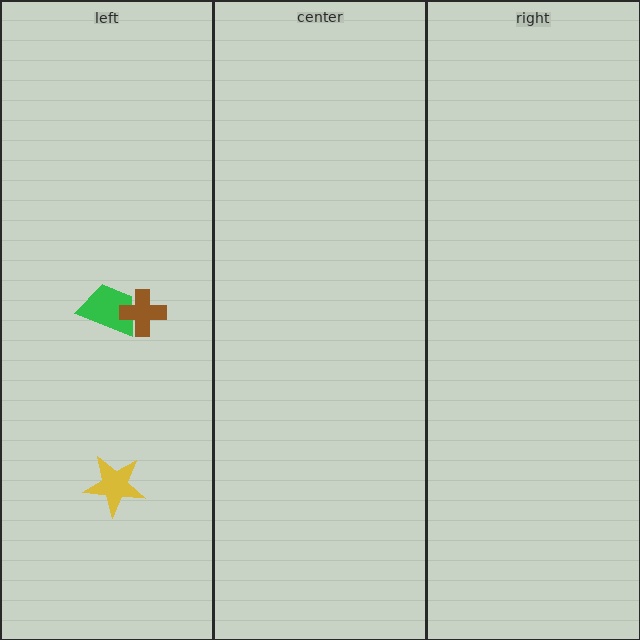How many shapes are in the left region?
3.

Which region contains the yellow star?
The left region.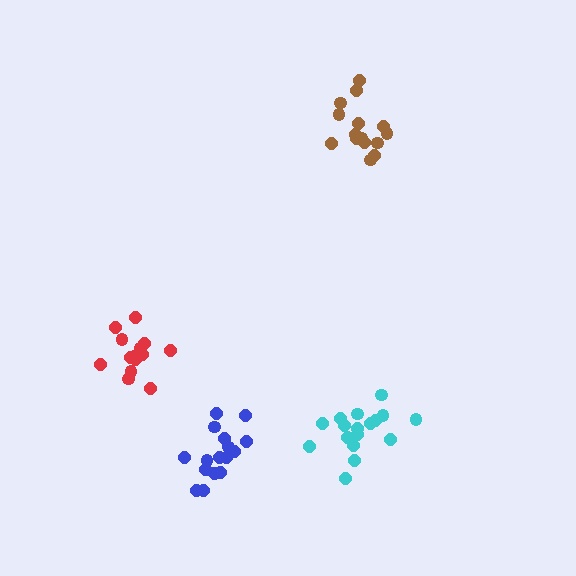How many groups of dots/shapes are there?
There are 4 groups.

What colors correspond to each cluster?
The clusters are colored: blue, cyan, brown, red.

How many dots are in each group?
Group 1: 16 dots, Group 2: 17 dots, Group 3: 15 dots, Group 4: 14 dots (62 total).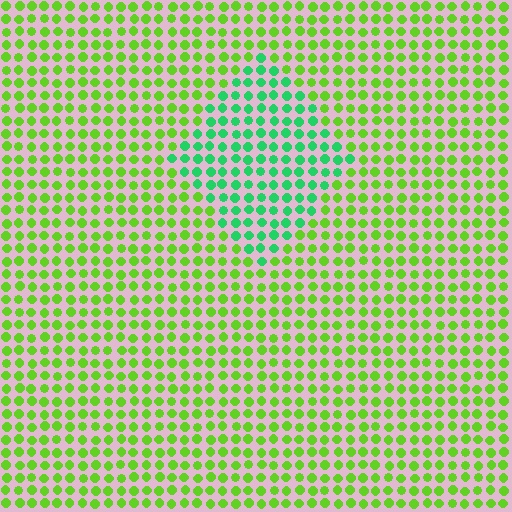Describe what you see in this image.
The image is filled with small lime elements in a uniform arrangement. A diamond-shaped region is visible where the elements are tinted to a slightly different hue, forming a subtle color boundary.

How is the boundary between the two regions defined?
The boundary is defined purely by a slight shift in hue (about 43 degrees). Spacing, size, and orientation are identical on both sides.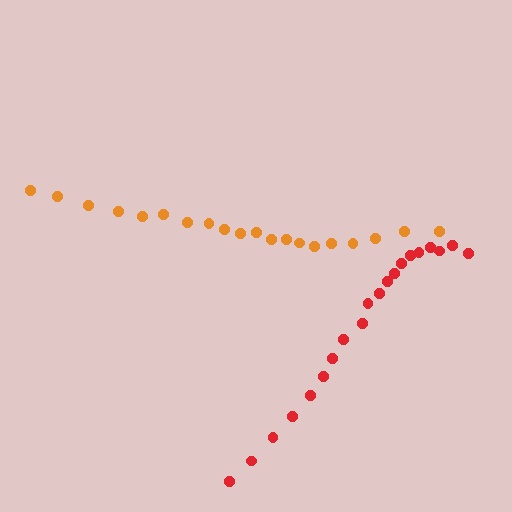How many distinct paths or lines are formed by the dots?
There are 2 distinct paths.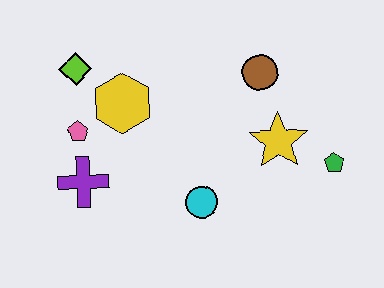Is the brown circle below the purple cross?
No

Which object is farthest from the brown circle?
The purple cross is farthest from the brown circle.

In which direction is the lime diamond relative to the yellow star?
The lime diamond is to the left of the yellow star.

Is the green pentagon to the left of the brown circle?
No